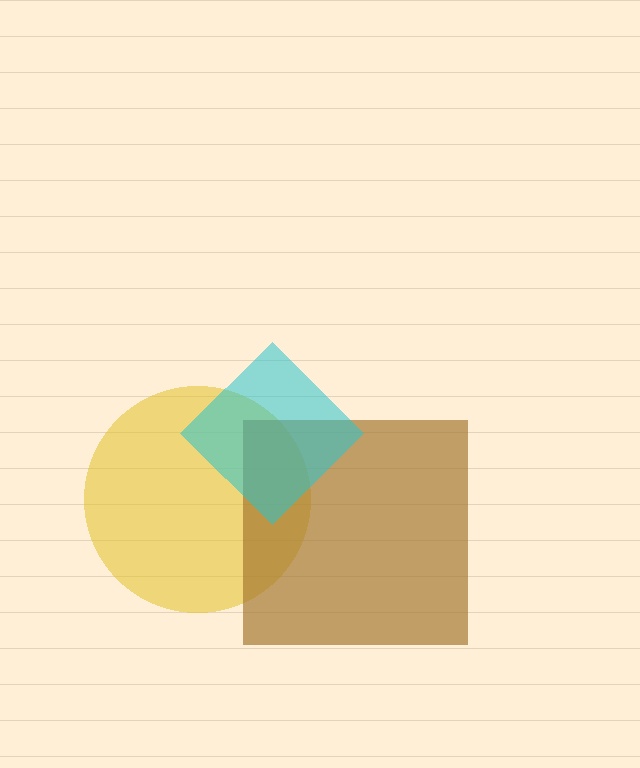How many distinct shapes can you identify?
There are 3 distinct shapes: a yellow circle, a brown square, a cyan diamond.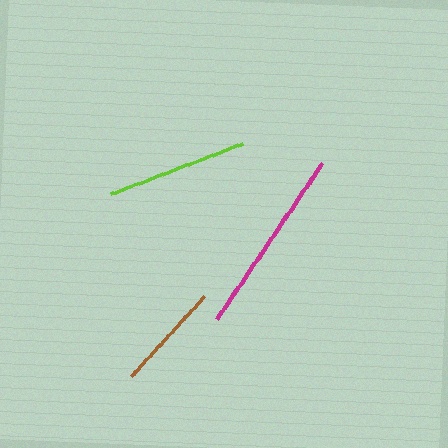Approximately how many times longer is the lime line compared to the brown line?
The lime line is approximately 1.3 times the length of the brown line.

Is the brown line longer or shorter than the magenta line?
The magenta line is longer than the brown line.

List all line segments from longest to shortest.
From longest to shortest: magenta, lime, brown.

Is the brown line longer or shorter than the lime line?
The lime line is longer than the brown line.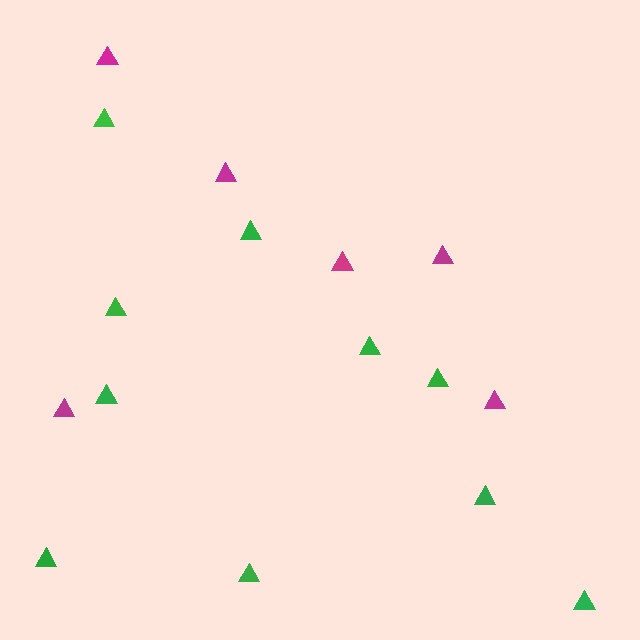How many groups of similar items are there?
There are 2 groups: one group of magenta triangles (6) and one group of green triangles (10).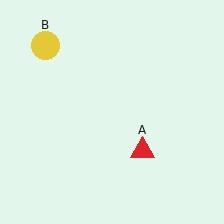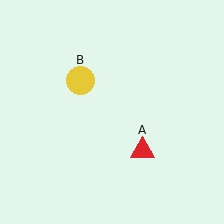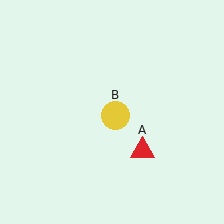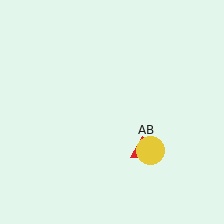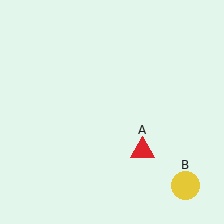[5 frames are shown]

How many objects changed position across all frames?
1 object changed position: yellow circle (object B).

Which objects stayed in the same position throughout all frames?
Red triangle (object A) remained stationary.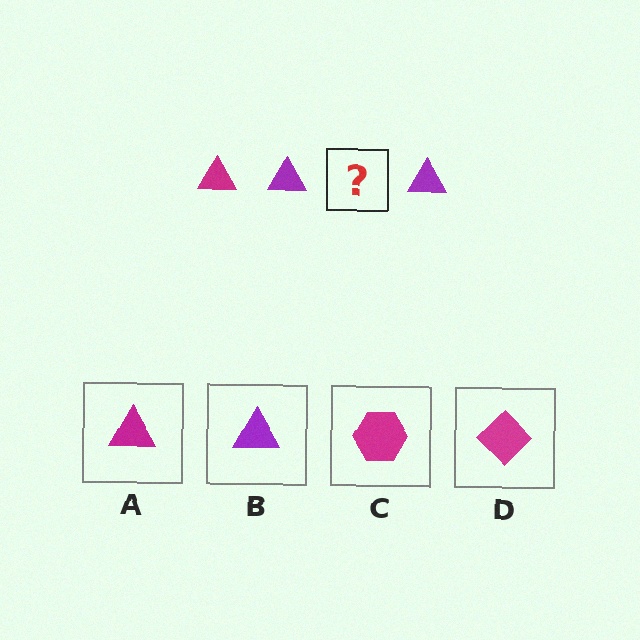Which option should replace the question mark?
Option A.